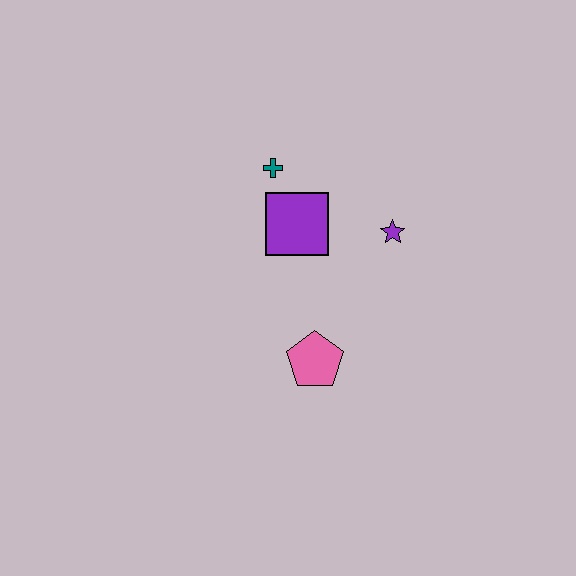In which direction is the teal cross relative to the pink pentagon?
The teal cross is above the pink pentagon.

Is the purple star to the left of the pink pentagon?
No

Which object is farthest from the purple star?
The pink pentagon is farthest from the purple star.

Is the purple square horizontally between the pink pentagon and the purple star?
No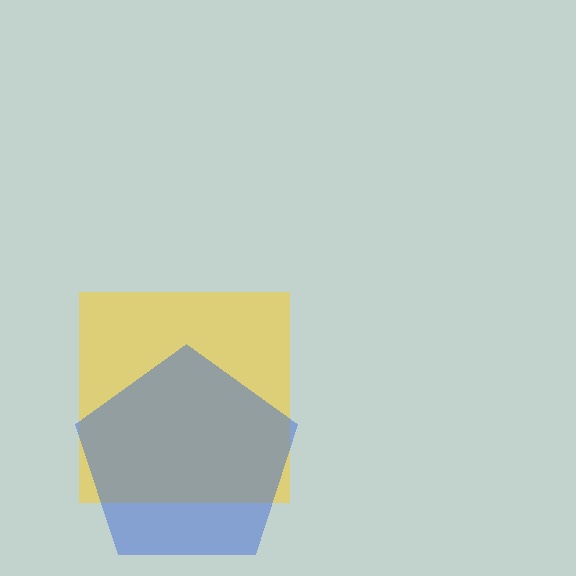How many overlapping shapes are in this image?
There are 2 overlapping shapes in the image.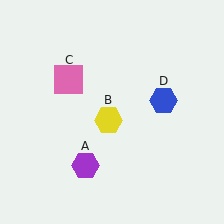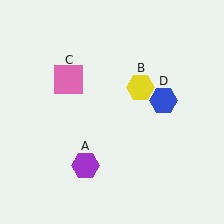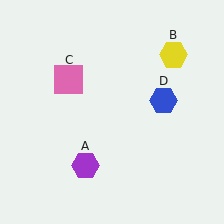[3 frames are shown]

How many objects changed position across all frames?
1 object changed position: yellow hexagon (object B).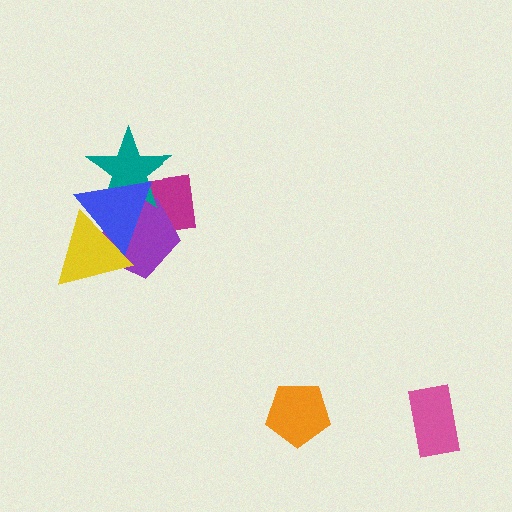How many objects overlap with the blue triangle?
4 objects overlap with the blue triangle.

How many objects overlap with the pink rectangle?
0 objects overlap with the pink rectangle.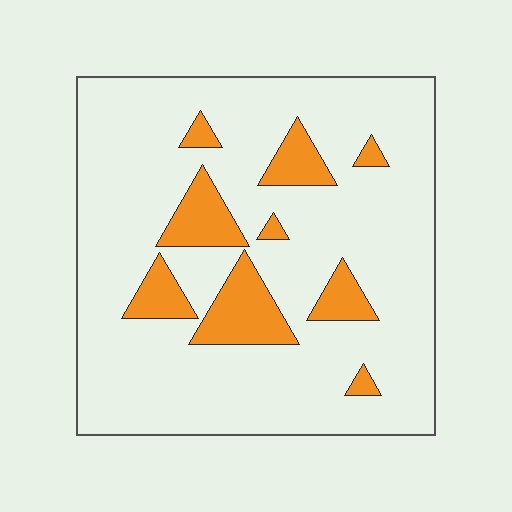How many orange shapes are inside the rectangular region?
9.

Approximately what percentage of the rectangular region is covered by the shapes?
Approximately 15%.